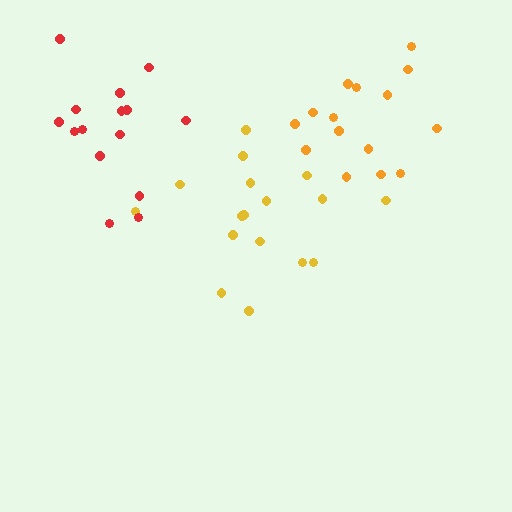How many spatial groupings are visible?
There are 3 spatial groupings.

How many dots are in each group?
Group 1: 17 dots, Group 2: 15 dots, Group 3: 15 dots (47 total).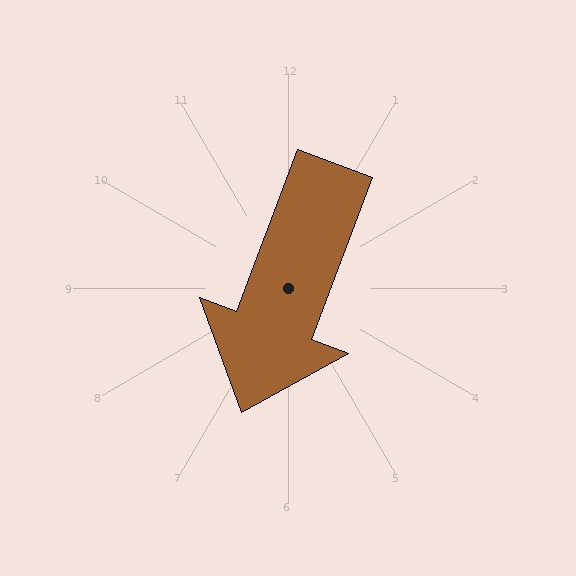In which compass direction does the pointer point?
South.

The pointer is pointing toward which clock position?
Roughly 7 o'clock.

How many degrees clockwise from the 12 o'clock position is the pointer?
Approximately 201 degrees.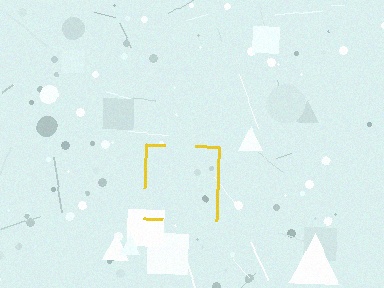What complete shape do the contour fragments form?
The contour fragments form a square.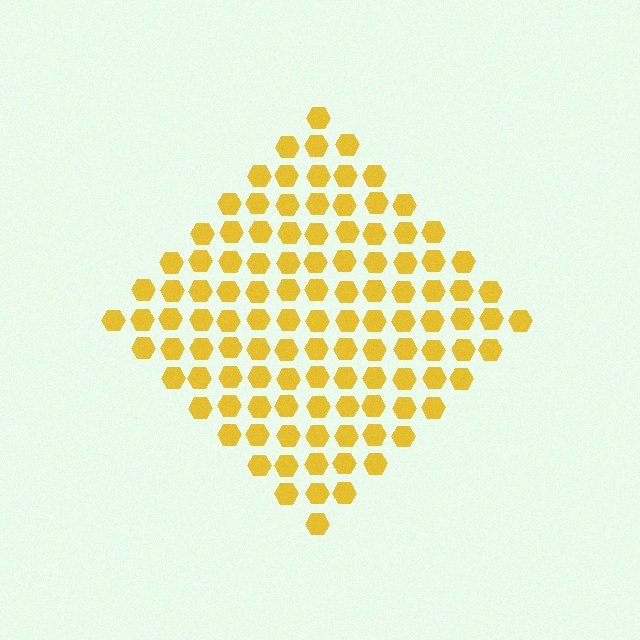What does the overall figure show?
The overall figure shows a diamond.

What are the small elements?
The small elements are hexagons.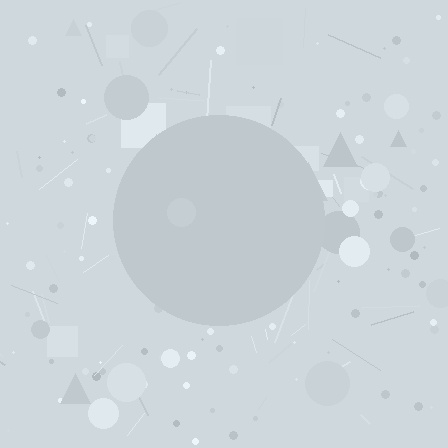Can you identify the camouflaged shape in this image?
The camouflaged shape is a circle.